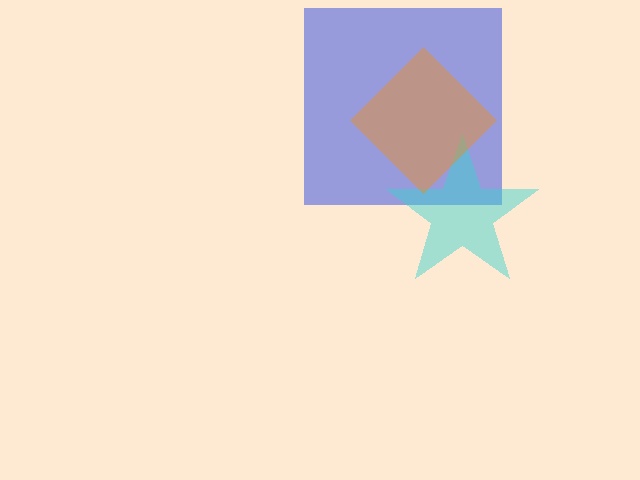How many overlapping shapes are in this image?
There are 3 overlapping shapes in the image.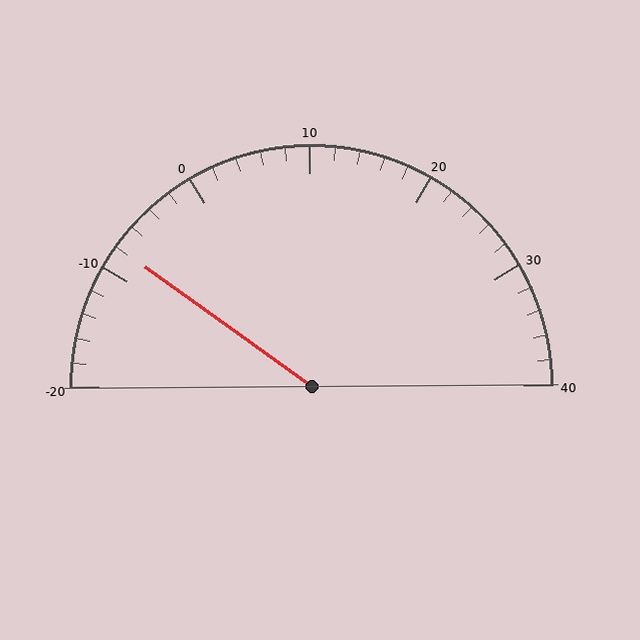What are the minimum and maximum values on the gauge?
The gauge ranges from -20 to 40.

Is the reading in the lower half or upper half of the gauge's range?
The reading is in the lower half of the range (-20 to 40).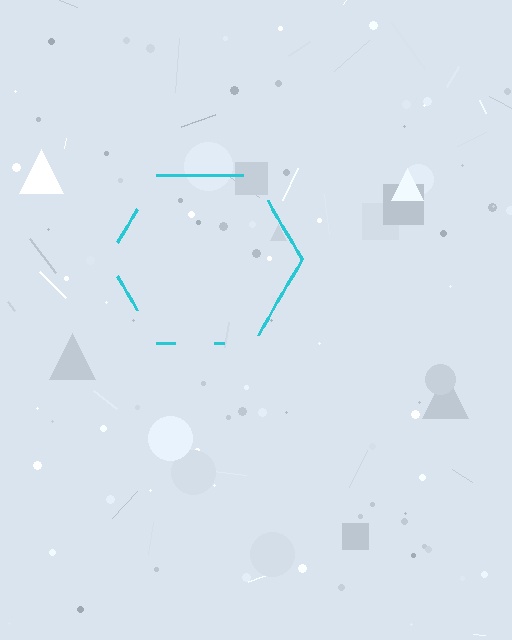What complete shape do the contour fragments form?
The contour fragments form a hexagon.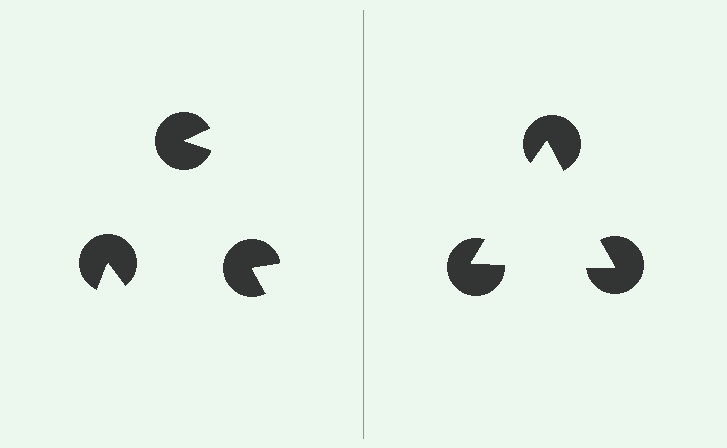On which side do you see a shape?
An illusory triangle appears on the right side. On the left side the wedge cuts are rotated, so no coherent shape forms.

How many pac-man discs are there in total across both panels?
6 — 3 on each side.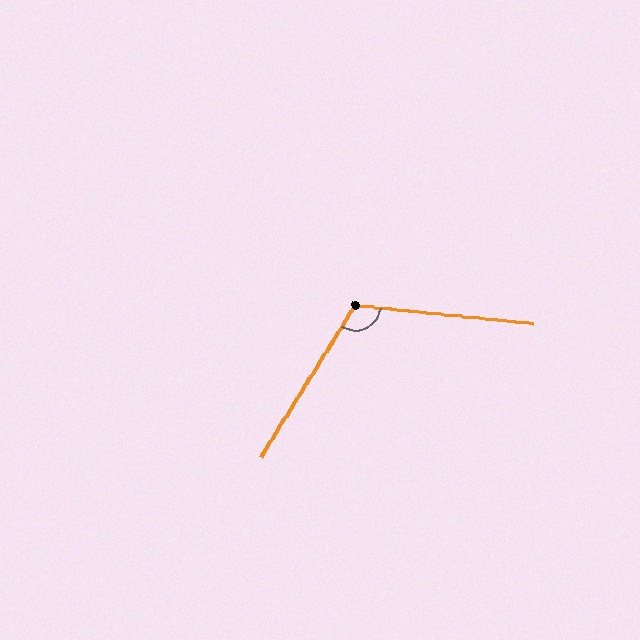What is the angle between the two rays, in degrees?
Approximately 116 degrees.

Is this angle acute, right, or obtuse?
It is obtuse.